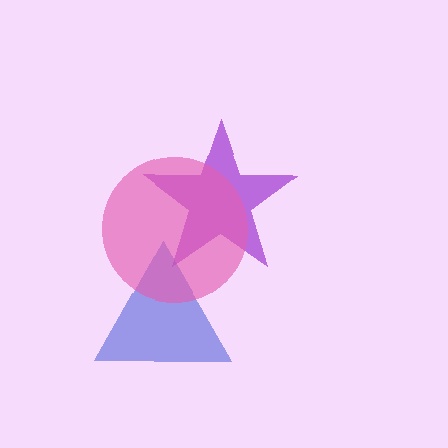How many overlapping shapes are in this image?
There are 3 overlapping shapes in the image.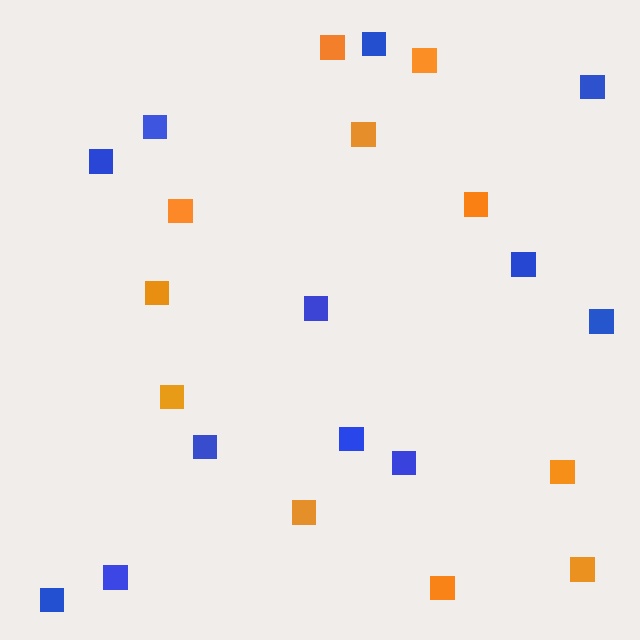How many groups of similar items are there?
There are 2 groups: one group of blue squares (12) and one group of orange squares (11).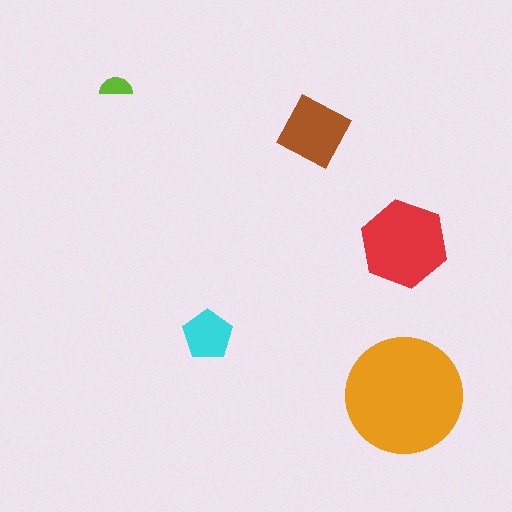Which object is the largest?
The orange circle.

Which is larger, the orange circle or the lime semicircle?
The orange circle.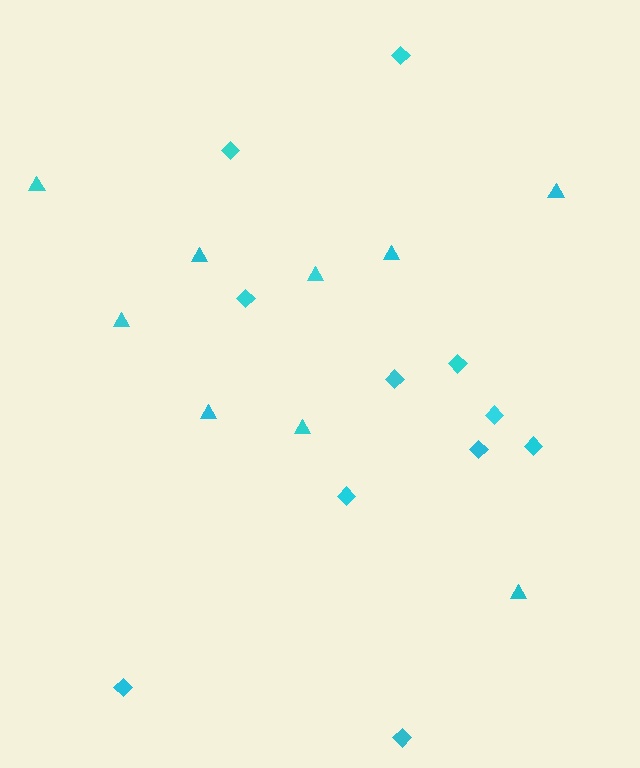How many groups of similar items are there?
There are 2 groups: one group of diamonds (11) and one group of triangles (9).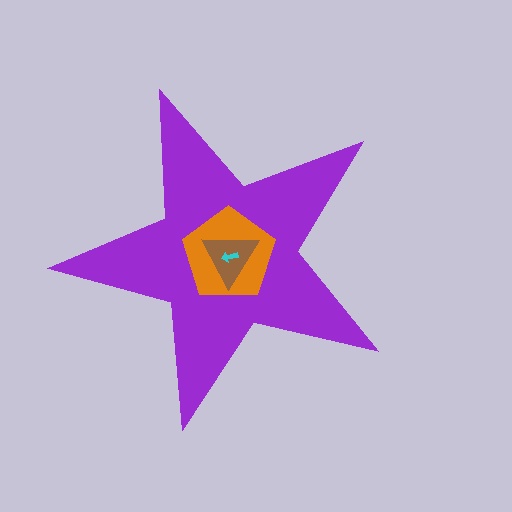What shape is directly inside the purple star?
The orange pentagon.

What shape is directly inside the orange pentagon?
The brown triangle.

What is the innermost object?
The cyan arrow.